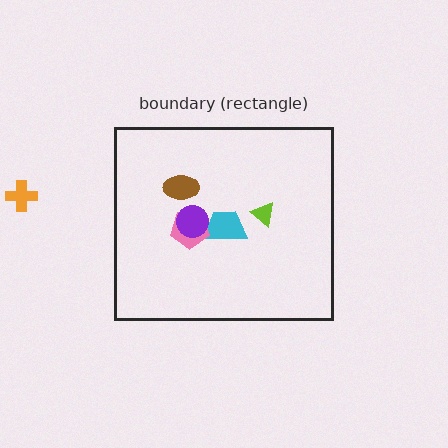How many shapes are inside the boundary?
5 inside, 1 outside.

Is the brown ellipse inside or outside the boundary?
Inside.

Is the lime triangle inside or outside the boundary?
Inside.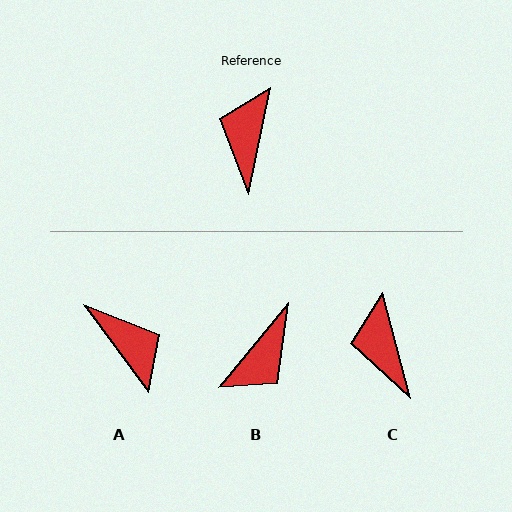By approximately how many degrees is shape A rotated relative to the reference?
Approximately 132 degrees clockwise.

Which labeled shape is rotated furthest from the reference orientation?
B, about 152 degrees away.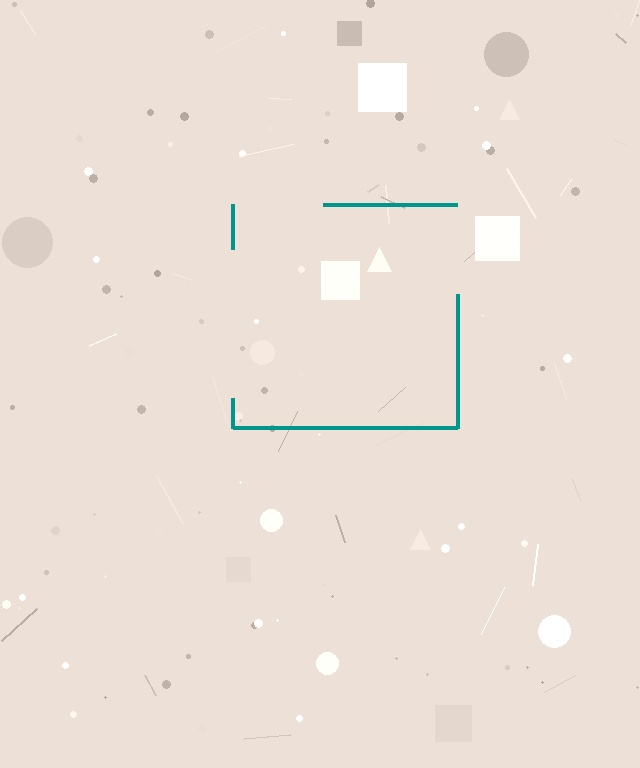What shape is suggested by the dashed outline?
The dashed outline suggests a square.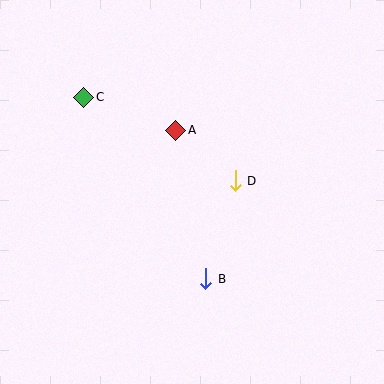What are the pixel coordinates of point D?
Point D is at (235, 181).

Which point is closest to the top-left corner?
Point C is closest to the top-left corner.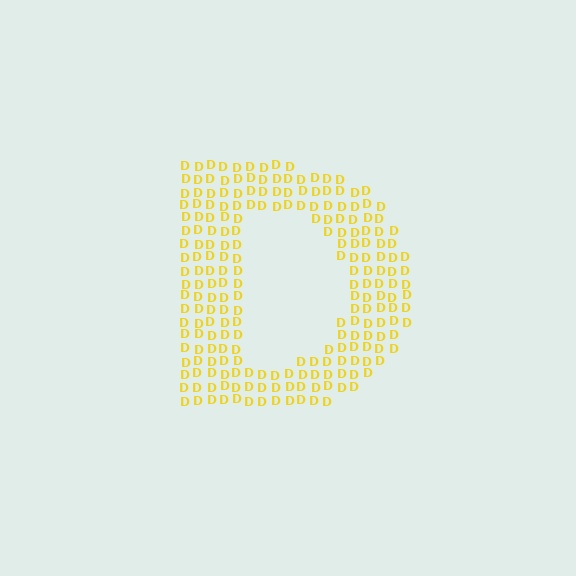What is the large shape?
The large shape is the letter D.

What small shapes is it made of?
It is made of small letter D's.